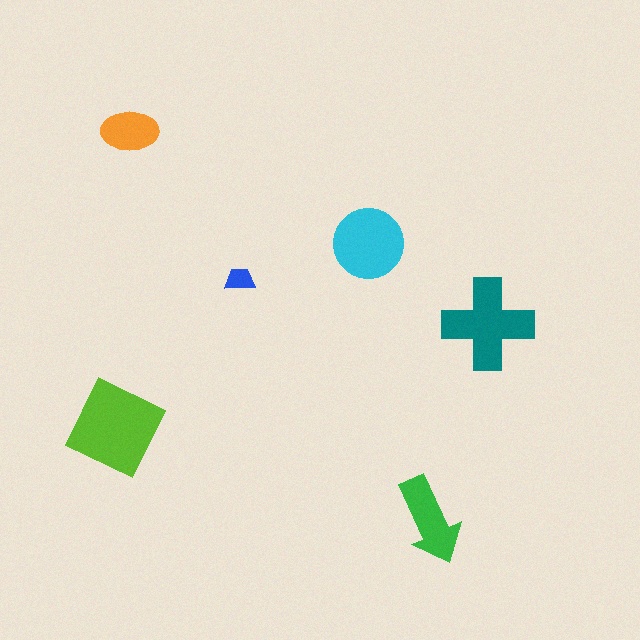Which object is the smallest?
The blue trapezoid.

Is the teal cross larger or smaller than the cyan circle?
Larger.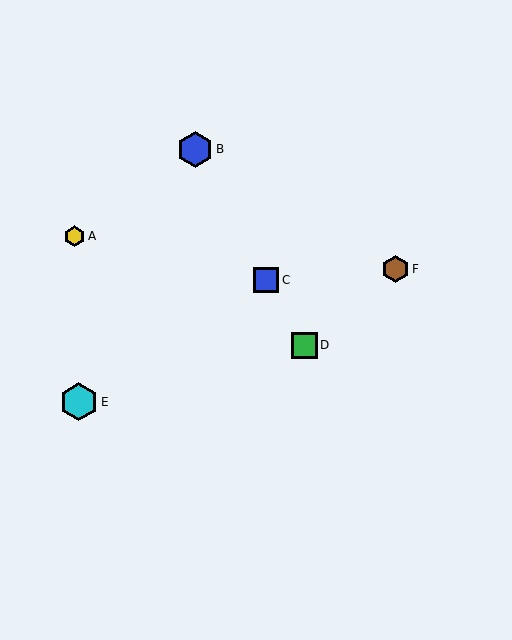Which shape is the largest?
The cyan hexagon (labeled E) is the largest.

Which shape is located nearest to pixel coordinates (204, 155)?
The blue hexagon (labeled B) at (195, 149) is nearest to that location.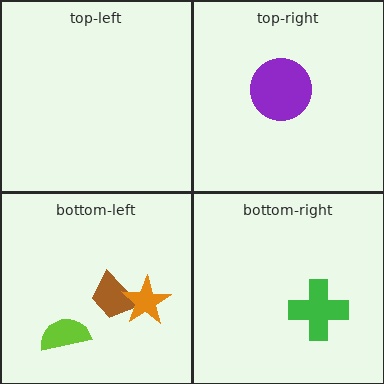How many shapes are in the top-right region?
1.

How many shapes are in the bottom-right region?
1.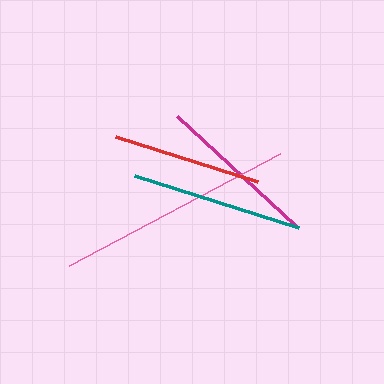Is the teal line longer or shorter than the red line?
The teal line is longer than the red line.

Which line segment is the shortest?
The red line is the shortest at approximately 148 pixels.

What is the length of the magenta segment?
The magenta segment is approximately 162 pixels long.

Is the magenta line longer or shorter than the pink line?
The pink line is longer than the magenta line.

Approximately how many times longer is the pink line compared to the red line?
The pink line is approximately 1.6 times the length of the red line.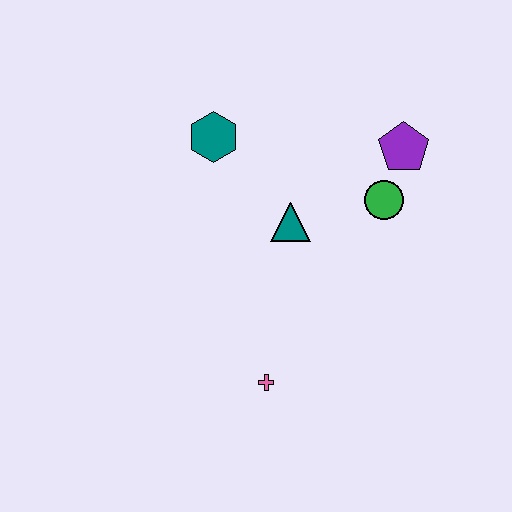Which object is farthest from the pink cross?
The purple pentagon is farthest from the pink cross.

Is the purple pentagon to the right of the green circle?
Yes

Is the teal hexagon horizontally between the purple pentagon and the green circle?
No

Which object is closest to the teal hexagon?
The teal triangle is closest to the teal hexagon.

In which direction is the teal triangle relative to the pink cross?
The teal triangle is above the pink cross.